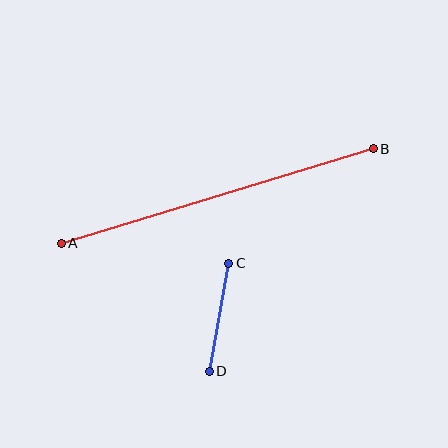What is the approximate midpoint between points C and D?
The midpoint is at approximately (219, 317) pixels.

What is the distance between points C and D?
The distance is approximately 110 pixels.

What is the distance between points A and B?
The distance is approximately 326 pixels.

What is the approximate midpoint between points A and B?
The midpoint is at approximately (217, 196) pixels.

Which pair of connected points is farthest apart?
Points A and B are farthest apart.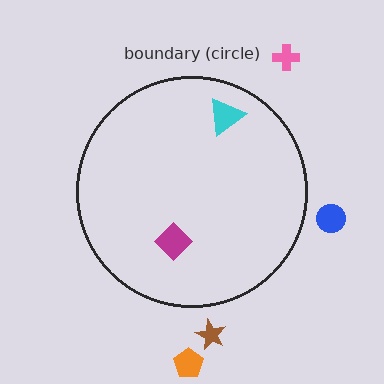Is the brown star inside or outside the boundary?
Outside.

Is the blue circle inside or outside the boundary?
Outside.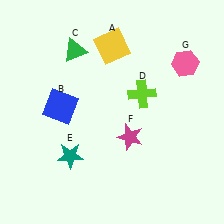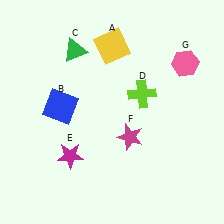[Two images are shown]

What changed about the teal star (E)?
In Image 1, E is teal. In Image 2, it changed to magenta.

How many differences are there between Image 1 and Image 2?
There is 1 difference between the two images.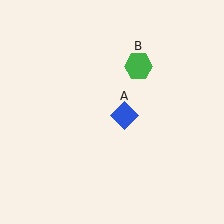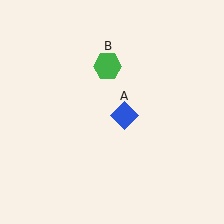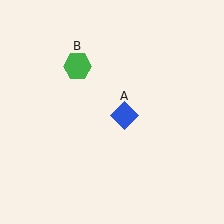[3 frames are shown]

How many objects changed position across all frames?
1 object changed position: green hexagon (object B).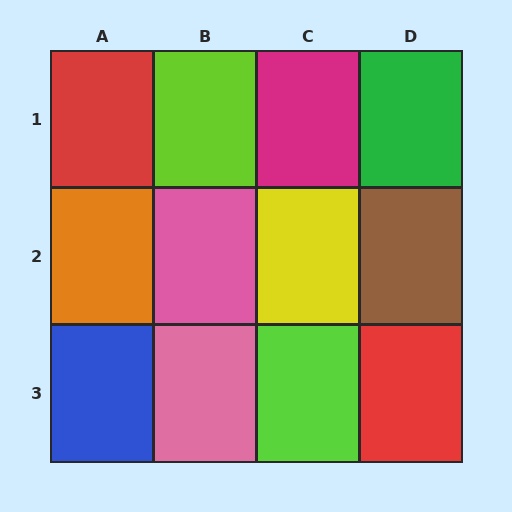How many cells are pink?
2 cells are pink.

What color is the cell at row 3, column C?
Lime.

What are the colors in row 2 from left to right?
Orange, pink, yellow, brown.